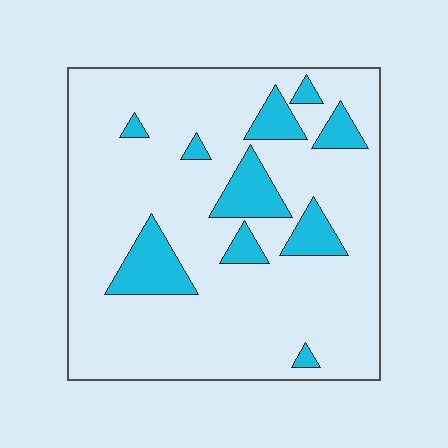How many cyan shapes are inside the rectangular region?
10.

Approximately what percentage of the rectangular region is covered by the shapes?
Approximately 15%.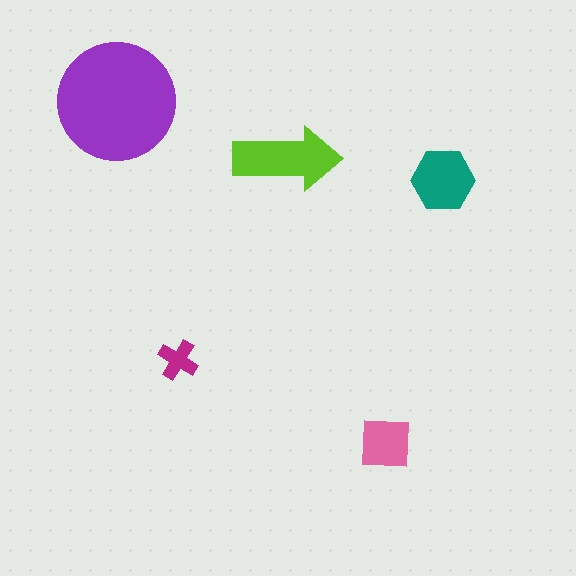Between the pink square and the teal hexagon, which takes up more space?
The teal hexagon.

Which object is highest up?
The purple circle is topmost.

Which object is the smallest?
The magenta cross.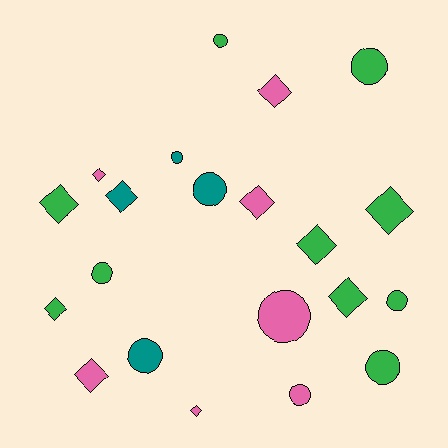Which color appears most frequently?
Green, with 10 objects.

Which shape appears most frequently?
Diamond, with 11 objects.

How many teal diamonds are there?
There is 1 teal diamond.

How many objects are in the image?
There are 21 objects.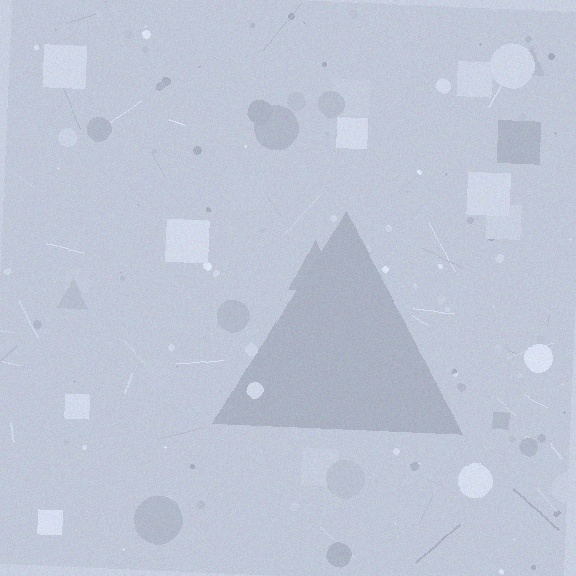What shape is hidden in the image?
A triangle is hidden in the image.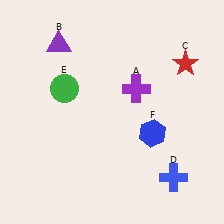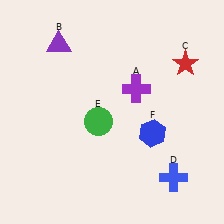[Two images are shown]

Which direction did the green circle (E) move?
The green circle (E) moved right.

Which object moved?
The green circle (E) moved right.